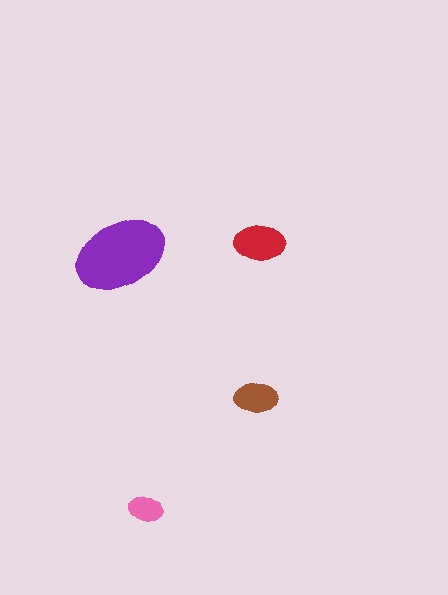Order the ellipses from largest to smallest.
the purple one, the red one, the brown one, the pink one.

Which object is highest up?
The red ellipse is topmost.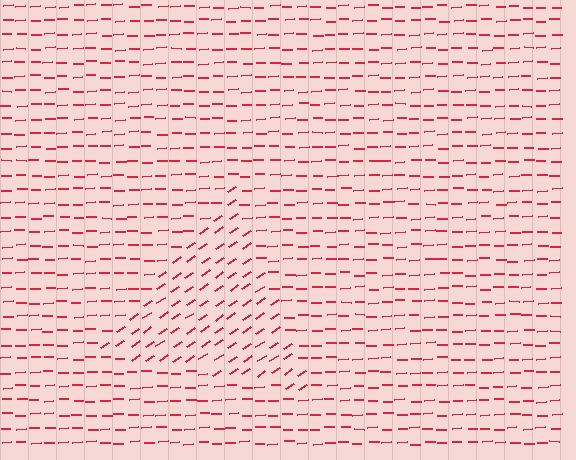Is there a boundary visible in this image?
Yes, there is a texture boundary formed by a change in line orientation.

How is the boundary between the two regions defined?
The boundary is defined purely by a change in line orientation (approximately 31 degrees difference). All lines are the same color and thickness.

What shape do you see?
I see a triangle.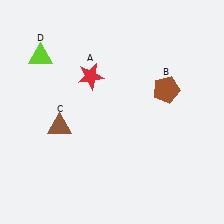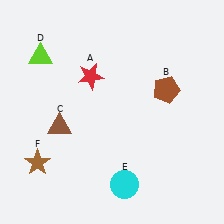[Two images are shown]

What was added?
A cyan circle (E), a brown star (F) were added in Image 2.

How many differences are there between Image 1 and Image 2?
There are 2 differences between the two images.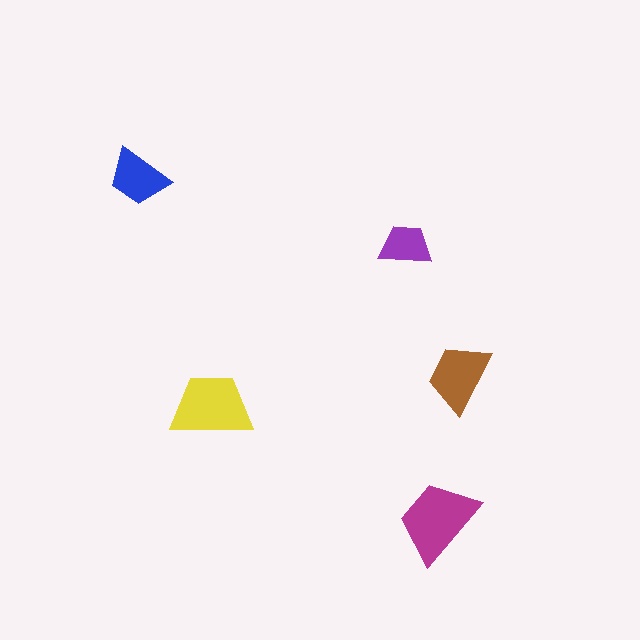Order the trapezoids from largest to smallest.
the magenta one, the yellow one, the brown one, the blue one, the purple one.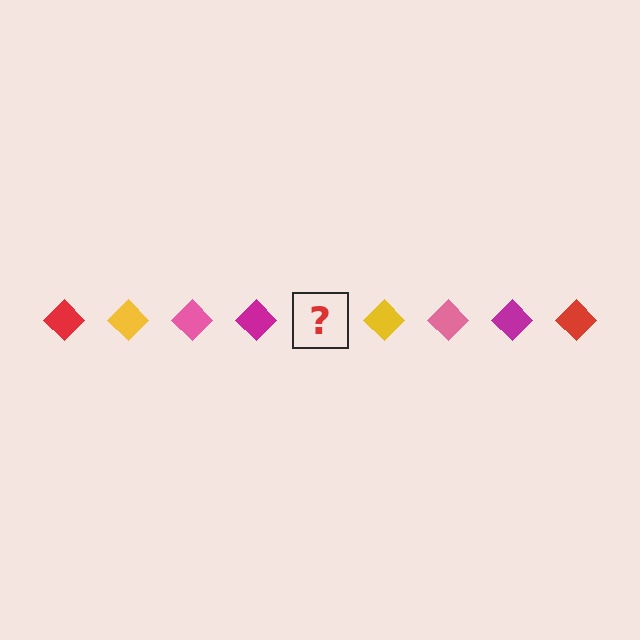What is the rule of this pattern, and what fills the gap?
The rule is that the pattern cycles through red, yellow, pink, magenta diamonds. The gap should be filled with a red diamond.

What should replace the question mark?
The question mark should be replaced with a red diamond.